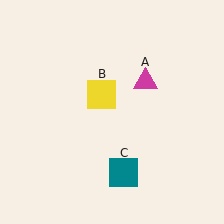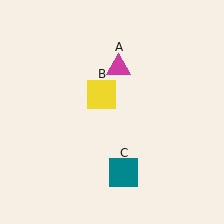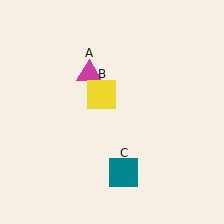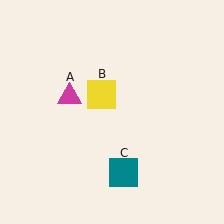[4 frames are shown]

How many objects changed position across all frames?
1 object changed position: magenta triangle (object A).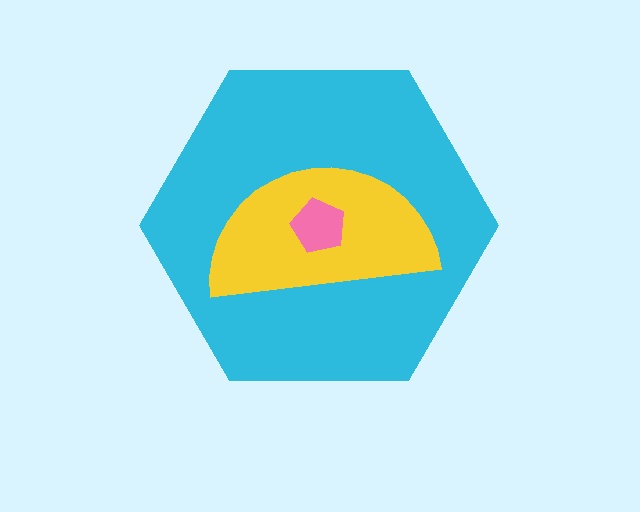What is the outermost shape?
The cyan hexagon.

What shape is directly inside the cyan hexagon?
The yellow semicircle.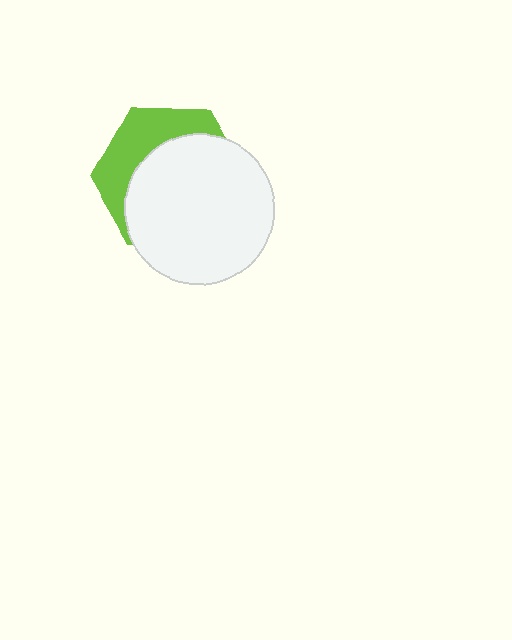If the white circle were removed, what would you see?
You would see the complete lime hexagon.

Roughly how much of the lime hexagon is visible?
A small part of it is visible (roughly 34%).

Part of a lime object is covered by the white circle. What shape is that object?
It is a hexagon.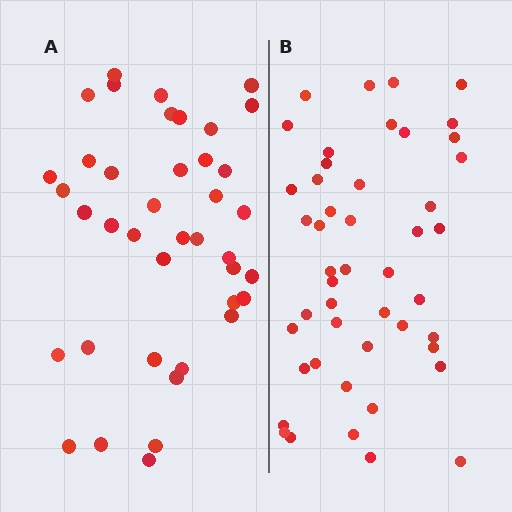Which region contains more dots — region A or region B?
Region B (the right region) has more dots.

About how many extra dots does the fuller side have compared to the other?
Region B has roughly 8 or so more dots than region A.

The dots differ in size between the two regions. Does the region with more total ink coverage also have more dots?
No. Region A has more total ink coverage because its dots are larger, but region B actually contains more individual dots. Total area can be misleading — the number of items is what matters here.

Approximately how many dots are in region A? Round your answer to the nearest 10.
About 40 dots.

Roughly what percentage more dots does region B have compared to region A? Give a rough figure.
About 20% more.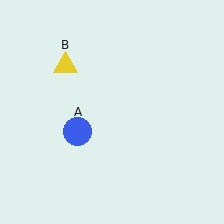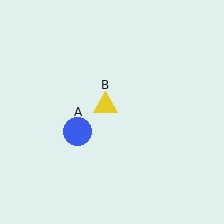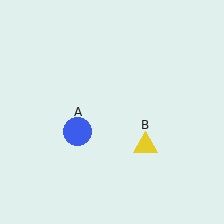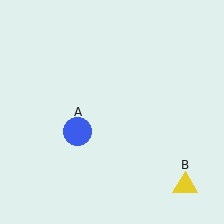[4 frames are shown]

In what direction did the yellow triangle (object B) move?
The yellow triangle (object B) moved down and to the right.